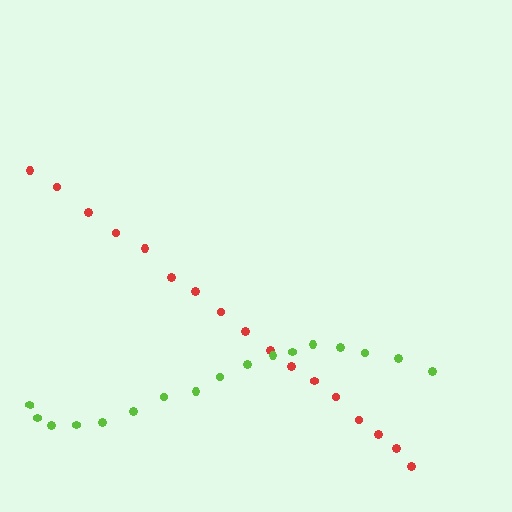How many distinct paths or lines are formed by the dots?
There are 2 distinct paths.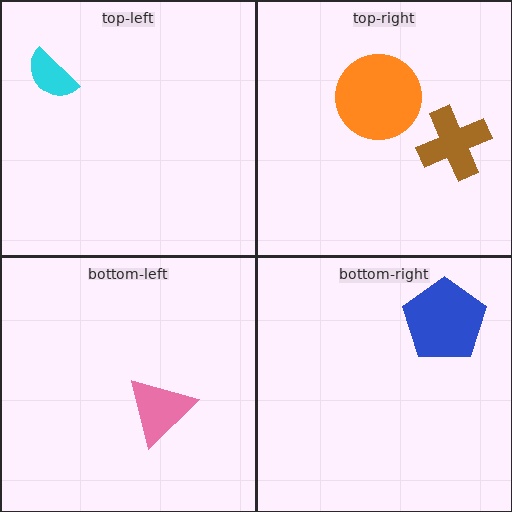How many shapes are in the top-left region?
1.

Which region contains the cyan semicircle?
The top-left region.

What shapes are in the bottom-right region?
The blue pentagon.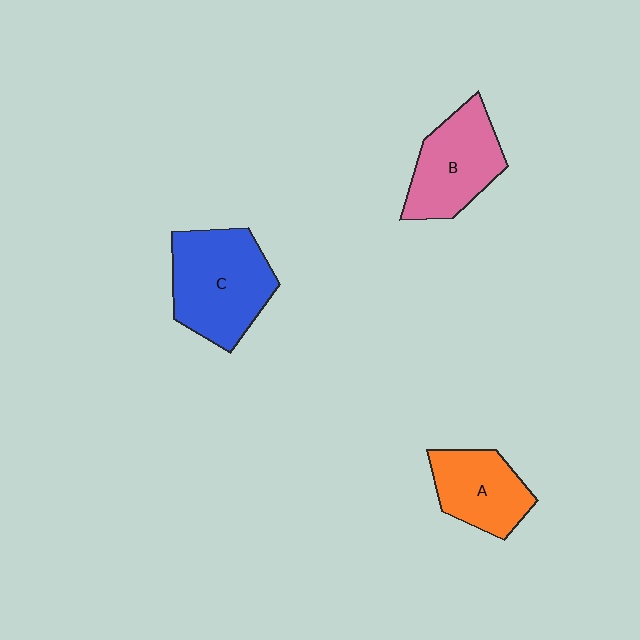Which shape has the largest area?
Shape C (blue).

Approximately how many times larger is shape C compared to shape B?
Approximately 1.2 times.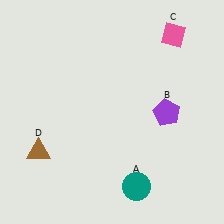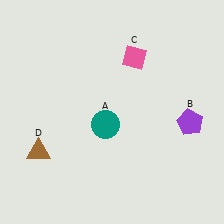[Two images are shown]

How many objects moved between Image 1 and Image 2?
3 objects moved between the two images.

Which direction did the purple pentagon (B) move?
The purple pentagon (B) moved right.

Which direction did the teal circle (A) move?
The teal circle (A) moved up.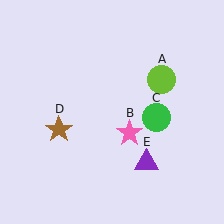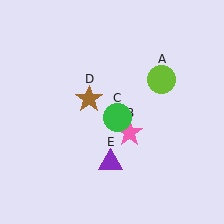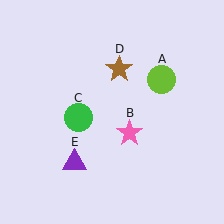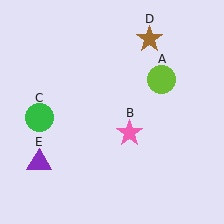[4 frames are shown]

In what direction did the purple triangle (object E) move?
The purple triangle (object E) moved left.